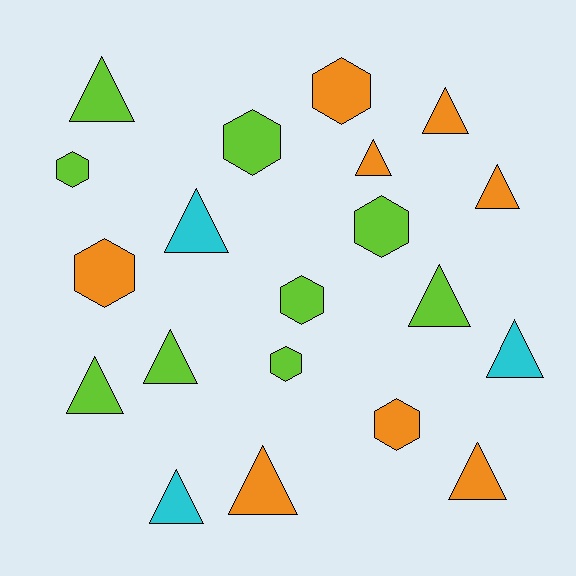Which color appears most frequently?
Lime, with 9 objects.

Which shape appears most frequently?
Triangle, with 12 objects.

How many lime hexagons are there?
There are 5 lime hexagons.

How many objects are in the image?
There are 20 objects.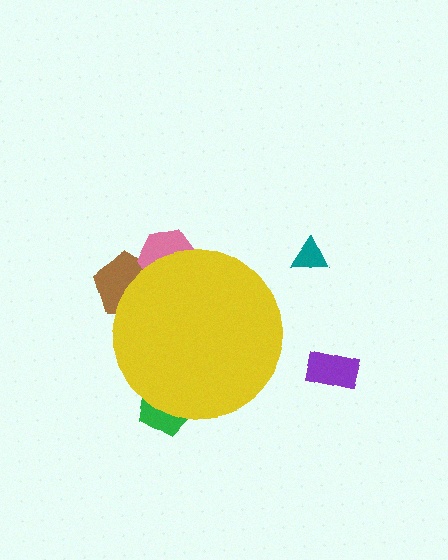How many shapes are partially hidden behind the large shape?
3 shapes are partially hidden.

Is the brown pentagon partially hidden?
Yes, the brown pentagon is partially hidden behind the yellow circle.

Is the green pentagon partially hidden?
Yes, the green pentagon is partially hidden behind the yellow circle.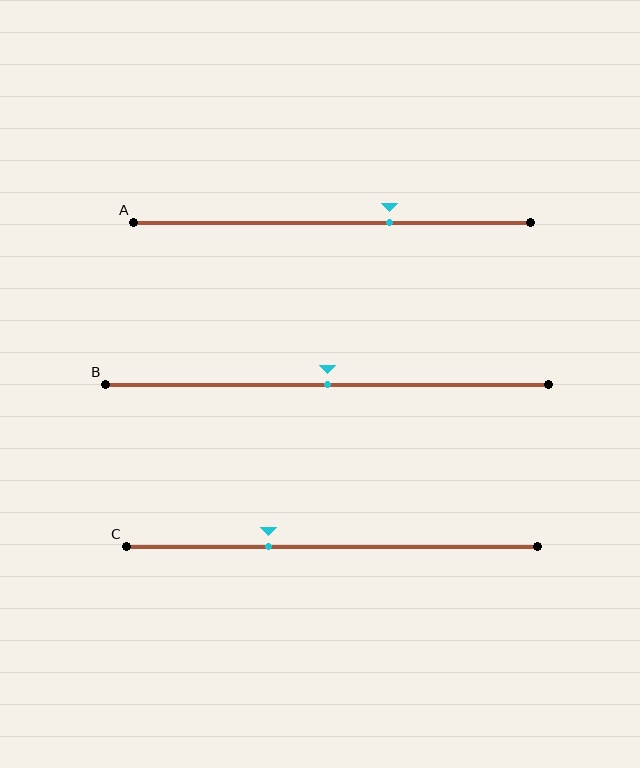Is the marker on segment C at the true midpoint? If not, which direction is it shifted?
No, the marker on segment C is shifted to the left by about 15% of the segment length.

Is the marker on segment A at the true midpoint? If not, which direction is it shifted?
No, the marker on segment A is shifted to the right by about 14% of the segment length.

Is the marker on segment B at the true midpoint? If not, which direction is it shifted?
Yes, the marker on segment B is at the true midpoint.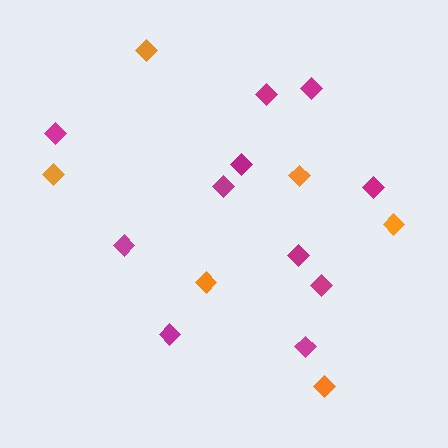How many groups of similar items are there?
There are 2 groups: one group of magenta diamonds (11) and one group of orange diamonds (6).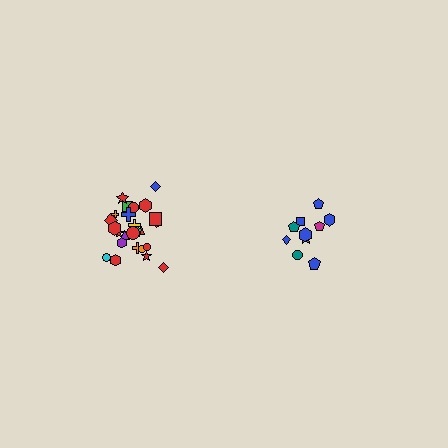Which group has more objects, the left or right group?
The left group.